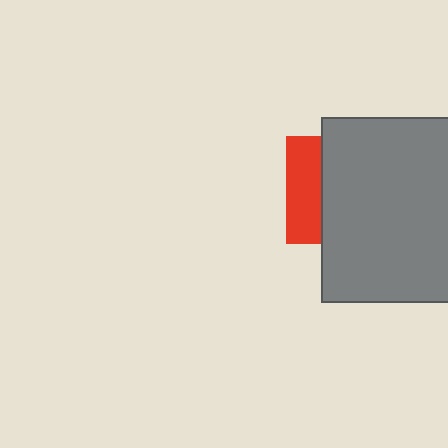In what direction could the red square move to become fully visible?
The red square could move left. That would shift it out from behind the gray rectangle entirely.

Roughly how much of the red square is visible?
A small part of it is visible (roughly 33%).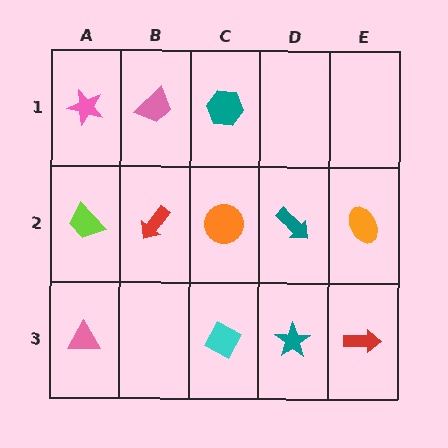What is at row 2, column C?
An orange circle.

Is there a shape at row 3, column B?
No, that cell is empty.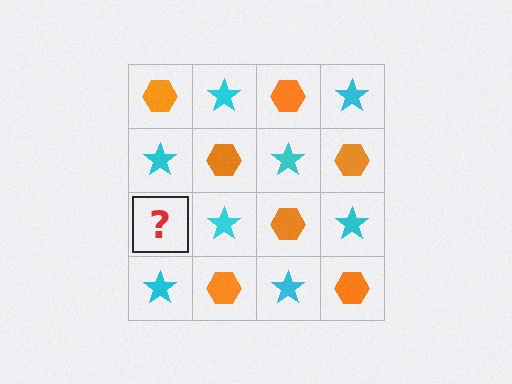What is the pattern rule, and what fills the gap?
The rule is that it alternates orange hexagon and cyan star in a checkerboard pattern. The gap should be filled with an orange hexagon.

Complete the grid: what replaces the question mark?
The question mark should be replaced with an orange hexagon.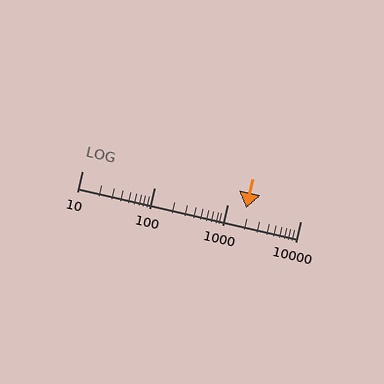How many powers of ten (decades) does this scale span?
The scale spans 3 decades, from 10 to 10000.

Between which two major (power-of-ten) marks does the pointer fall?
The pointer is between 1000 and 10000.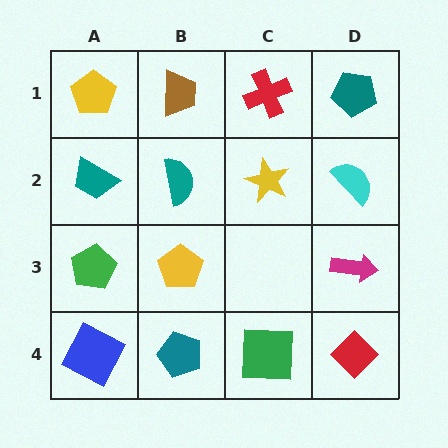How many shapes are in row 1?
4 shapes.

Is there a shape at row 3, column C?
No, that cell is empty.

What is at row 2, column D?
A cyan semicircle.